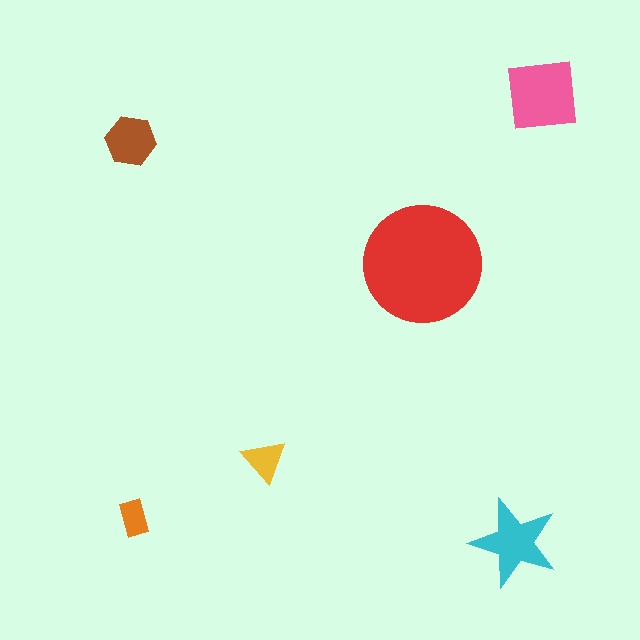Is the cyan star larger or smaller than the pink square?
Smaller.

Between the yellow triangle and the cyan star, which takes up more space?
The cyan star.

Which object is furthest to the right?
The pink square is rightmost.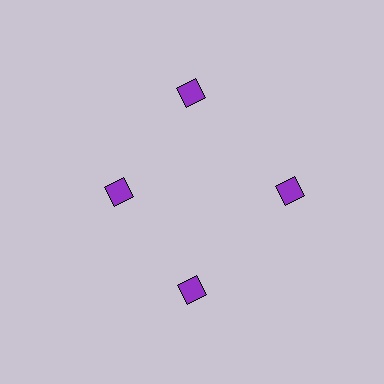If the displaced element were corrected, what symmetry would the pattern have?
It would have 4-fold rotational symmetry — the pattern would map onto itself every 90 degrees.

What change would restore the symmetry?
The symmetry would be restored by moving it outward, back onto the ring so that all 4 diamonds sit at equal angles and equal distance from the center.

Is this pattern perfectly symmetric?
No. The 4 purple diamonds are arranged in a ring, but one element near the 9 o'clock position is pulled inward toward the center, breaking the 4-fold rotational symmetry.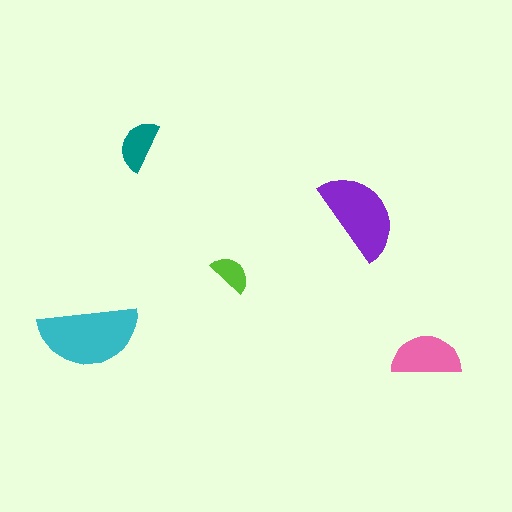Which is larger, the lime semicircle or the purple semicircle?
The purple one.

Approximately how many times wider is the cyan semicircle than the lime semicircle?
About 2.5 times wider.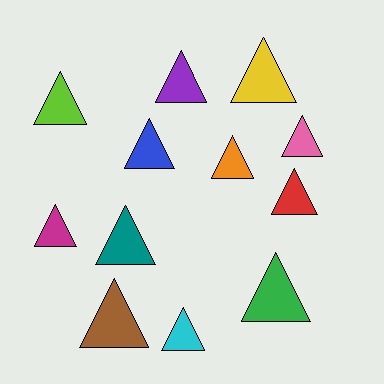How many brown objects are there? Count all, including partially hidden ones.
There is 1 brown object.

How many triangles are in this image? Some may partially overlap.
There are 12 triangles.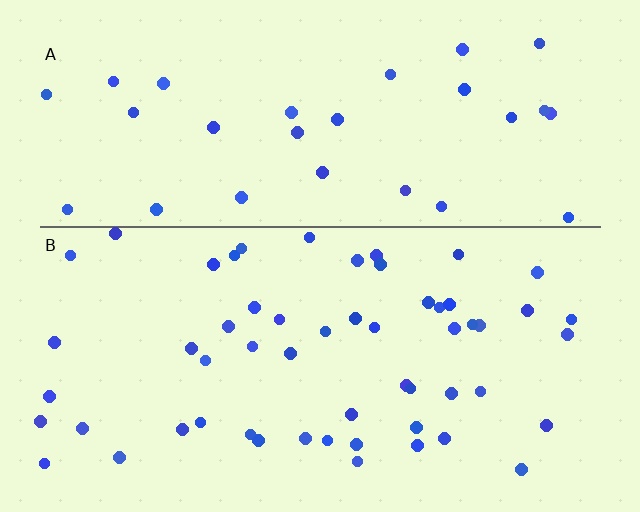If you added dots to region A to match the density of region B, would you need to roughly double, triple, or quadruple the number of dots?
Approximately double.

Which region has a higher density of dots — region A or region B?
B (the bottom).